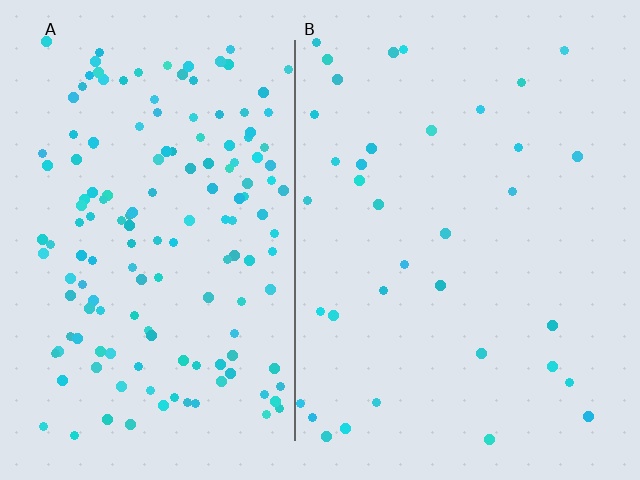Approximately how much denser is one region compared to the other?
Approximately 4.3× — region A over region B.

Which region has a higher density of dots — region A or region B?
A (the left).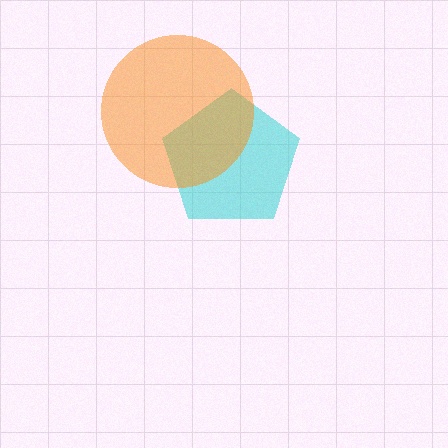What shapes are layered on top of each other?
The layered shapes are: a cyan pentagon, an orange circle.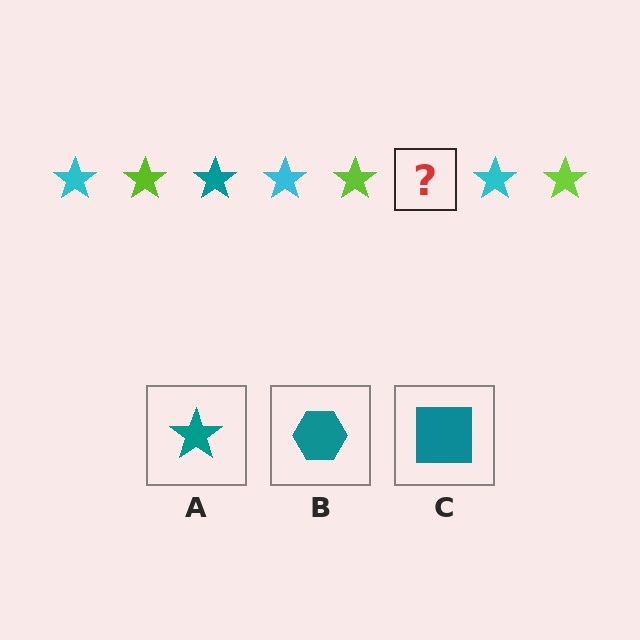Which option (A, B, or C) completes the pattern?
A.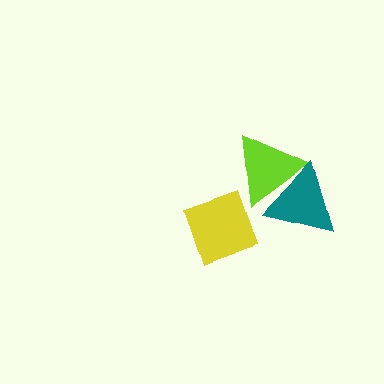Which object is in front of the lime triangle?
The teal triangle is in front of the lime triangle.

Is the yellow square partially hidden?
No, no other shape covers it.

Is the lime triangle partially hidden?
Yes, it is partially covered by another shape.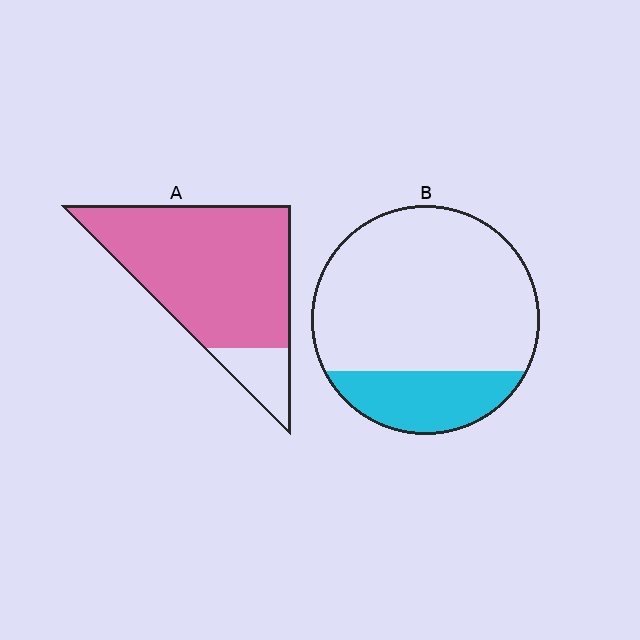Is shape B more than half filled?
No.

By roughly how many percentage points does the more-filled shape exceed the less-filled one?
By roughly 65 percentage points (A over B).